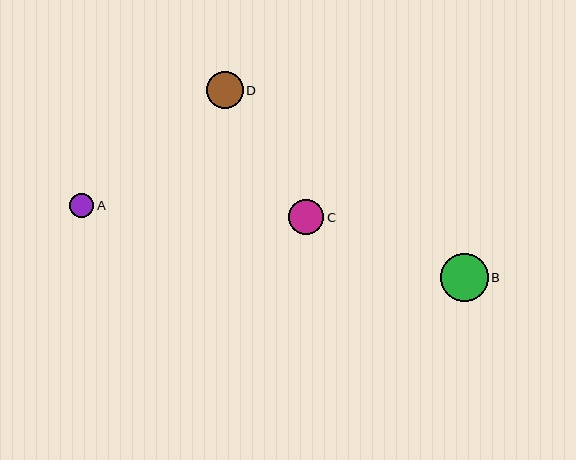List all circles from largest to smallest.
From largest to smallest: B, D, C, A.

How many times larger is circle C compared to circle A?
Circle C is approximately 1.4 times the size of circle A.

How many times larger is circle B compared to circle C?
Circle B is approximately 1.4 times the size of circle C.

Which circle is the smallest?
Circle A is the smallest with a size of approximately 24 pixels.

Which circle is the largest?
Circle B is the largest with a size of approximately 48 pixels.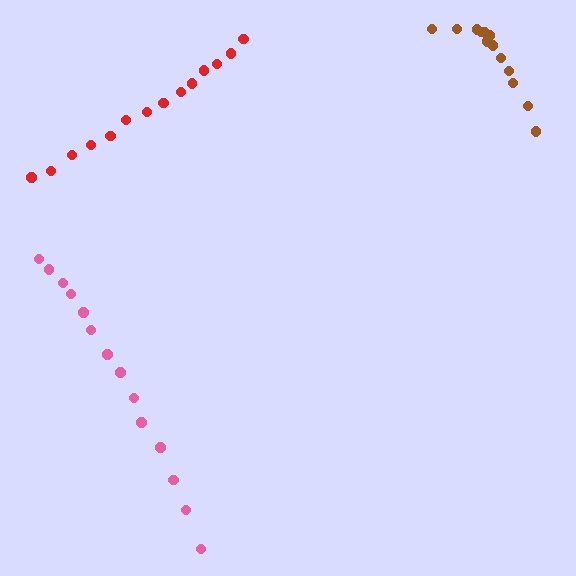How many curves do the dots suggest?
There are 3 distinct paths.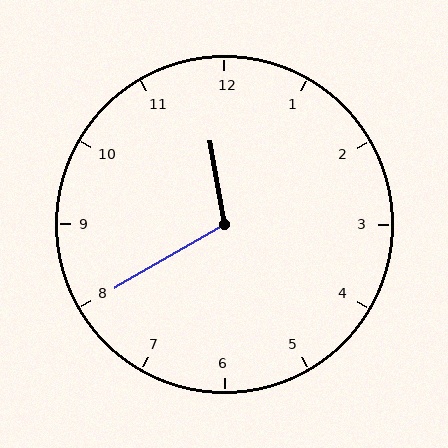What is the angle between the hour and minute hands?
Approximately 110 degrees.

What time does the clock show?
11:40.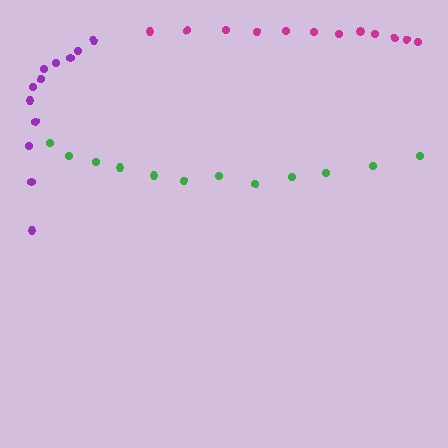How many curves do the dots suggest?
There are 3 distinct paths.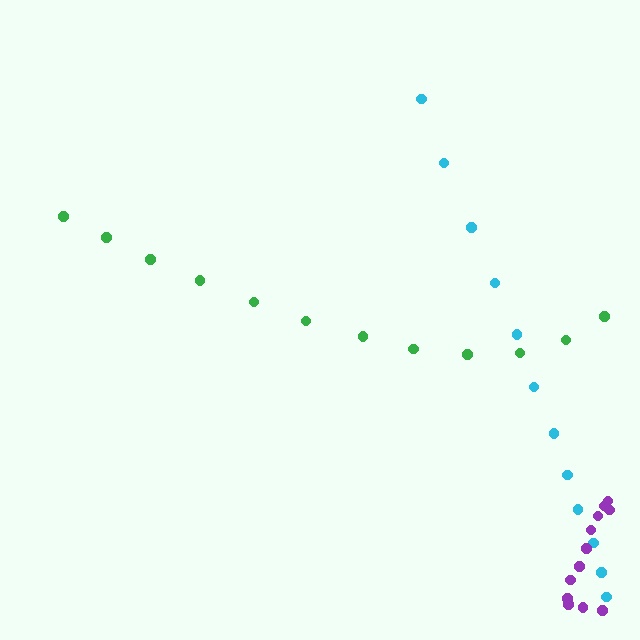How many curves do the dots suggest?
There are 3 distinct paths.